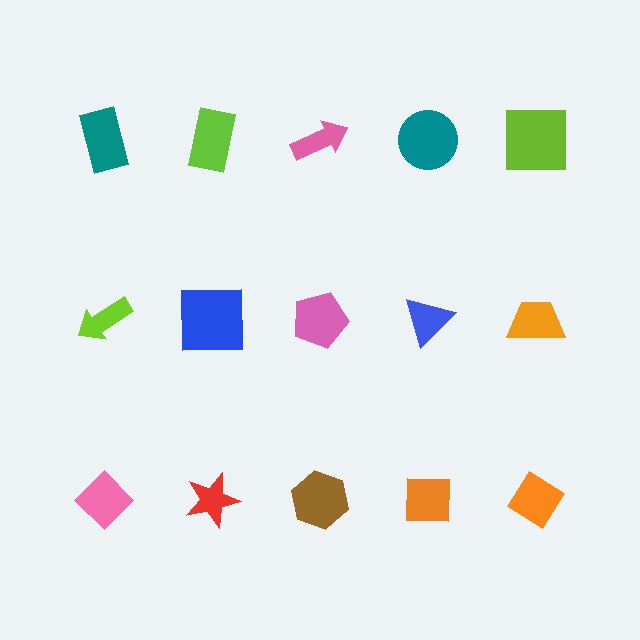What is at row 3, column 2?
A red star.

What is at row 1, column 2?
A lime rectangle.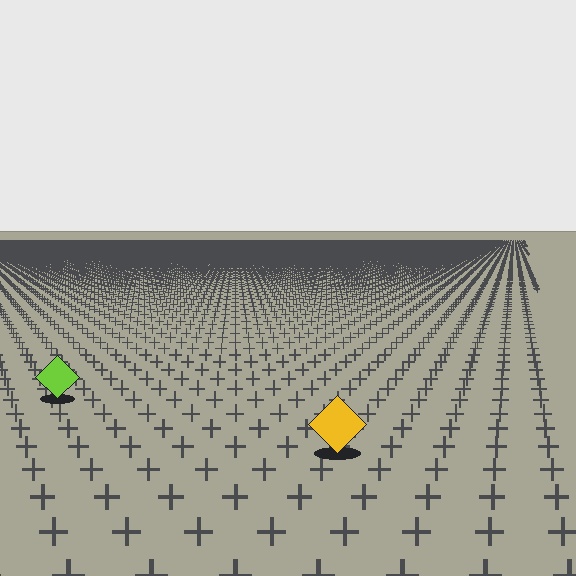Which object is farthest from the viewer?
The lime diamond is farthest from the viewer. It appears smaller and the ground texture around it is denser.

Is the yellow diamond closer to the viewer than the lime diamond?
Yes. The yellow diamond is closer — you can tell from the texture gradient: the ground texture is coarser near it.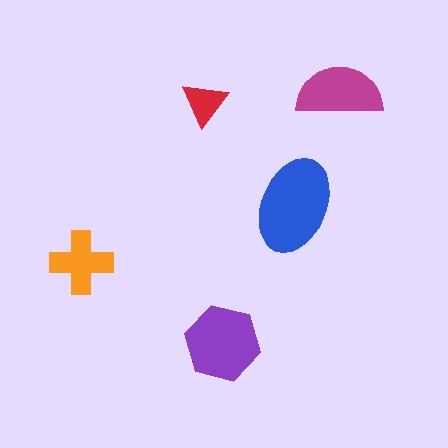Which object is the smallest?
The red triangle.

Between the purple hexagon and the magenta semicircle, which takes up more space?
The purple hexagon.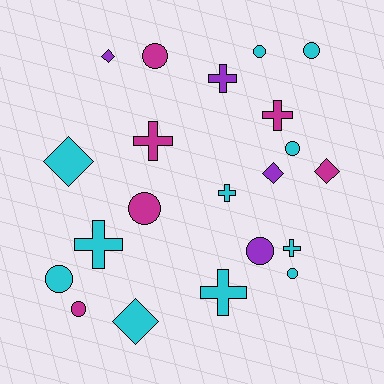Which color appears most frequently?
Cyan, with 11 objects.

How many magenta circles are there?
There are 3 magenta circles.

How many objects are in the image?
There are 21 objects.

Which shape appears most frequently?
Circle, with 9 objects.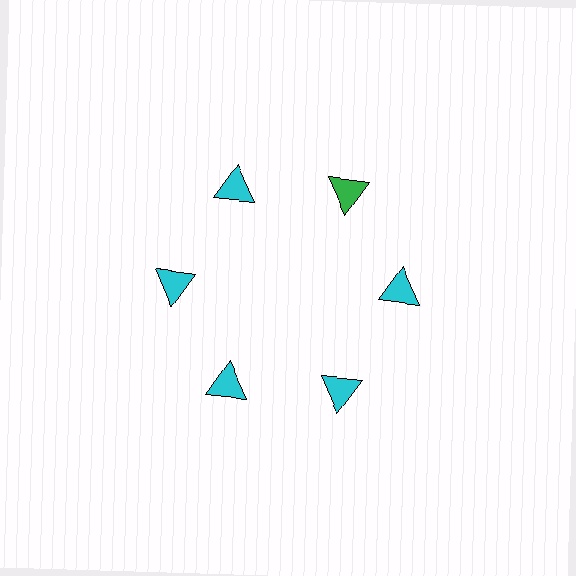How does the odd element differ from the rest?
It has a different color: green instead of cyan.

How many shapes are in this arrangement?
There are 6 shapes arranged in a ring pattern.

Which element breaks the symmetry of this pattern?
The green triangle at roughly the 1 o'clock position breaks the symmetry. All other shapes are cyan triangles.